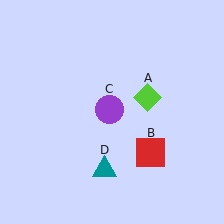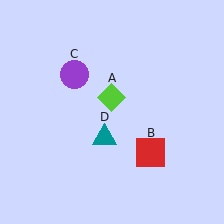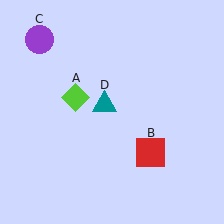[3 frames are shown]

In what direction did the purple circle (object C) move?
The purple circle (object C) moved up and to the left.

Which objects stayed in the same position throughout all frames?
Red square (object B) remained stationary.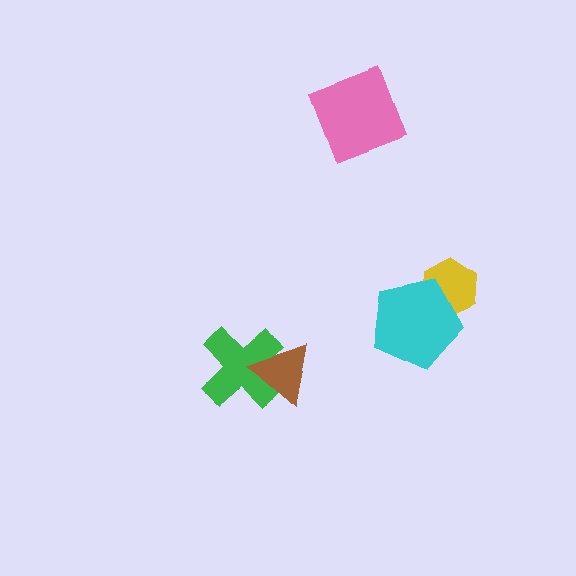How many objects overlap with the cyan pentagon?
1 object overlaps with the cyan pentagon.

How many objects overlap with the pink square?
0 objects overlap with the pink square.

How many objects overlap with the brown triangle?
1 object overlaps with the brown triangle.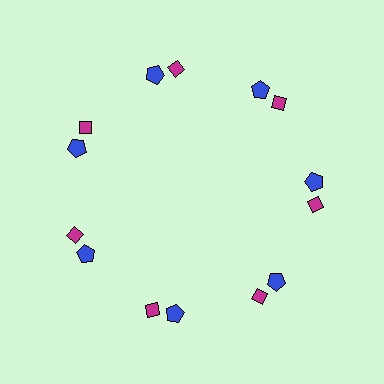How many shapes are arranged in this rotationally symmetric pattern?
There are 14 shapes, arranged in 7 groups of 2.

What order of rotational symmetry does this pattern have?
This pattern has 7-fold rotational symmetry.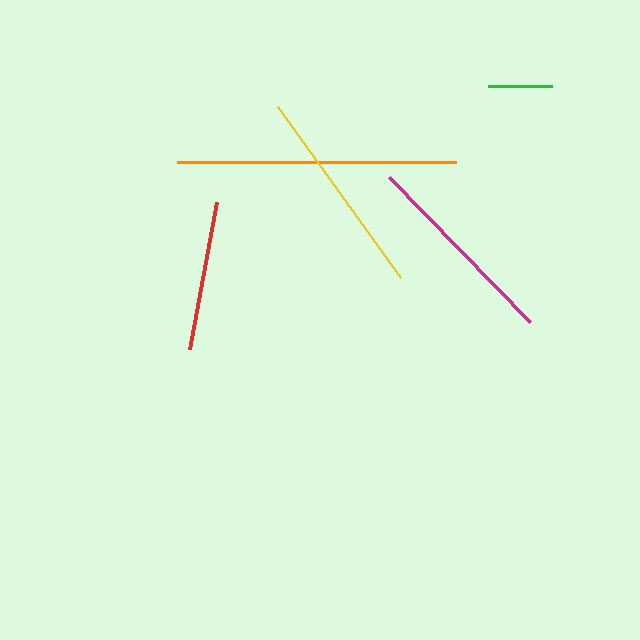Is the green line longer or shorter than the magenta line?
The magenta line is longer than the green line.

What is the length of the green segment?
The green segment is approximately 64 pixels long.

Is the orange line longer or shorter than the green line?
The orange line is longer than the green line.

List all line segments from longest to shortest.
From longest to shortest: orange, yellow, magenta, red, green.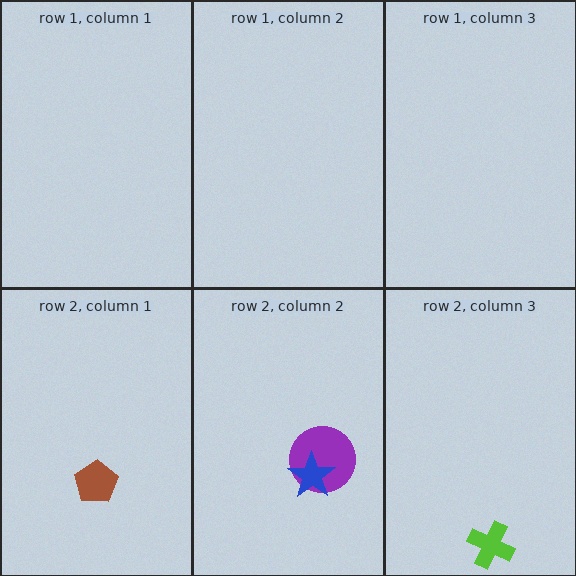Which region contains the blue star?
The row 2, column 2 region.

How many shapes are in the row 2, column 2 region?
2.